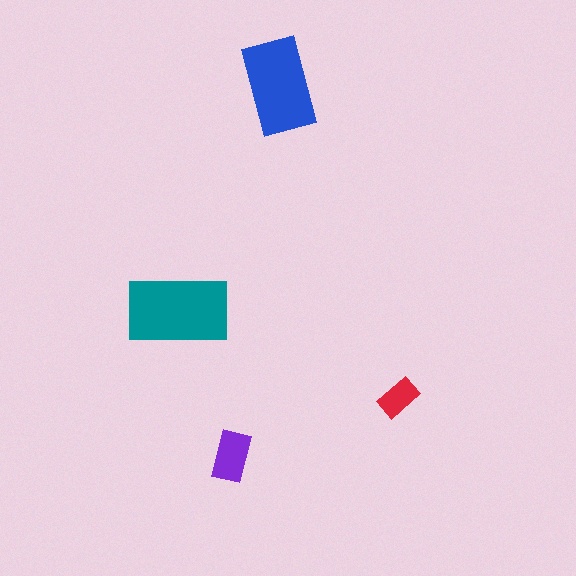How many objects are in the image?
There are 4 objects in the image.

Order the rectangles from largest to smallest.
the teal one, the blue one, the purple one, the red one.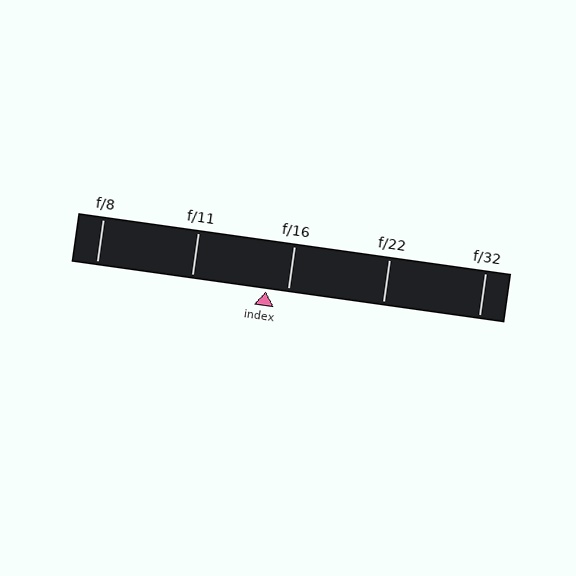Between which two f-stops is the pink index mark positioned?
The index mark is between f/11 and f/16.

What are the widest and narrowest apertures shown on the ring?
The widest aperture shown is f/8 and the narrowest is f/32.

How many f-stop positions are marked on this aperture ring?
There are 5 f-stop positions marked.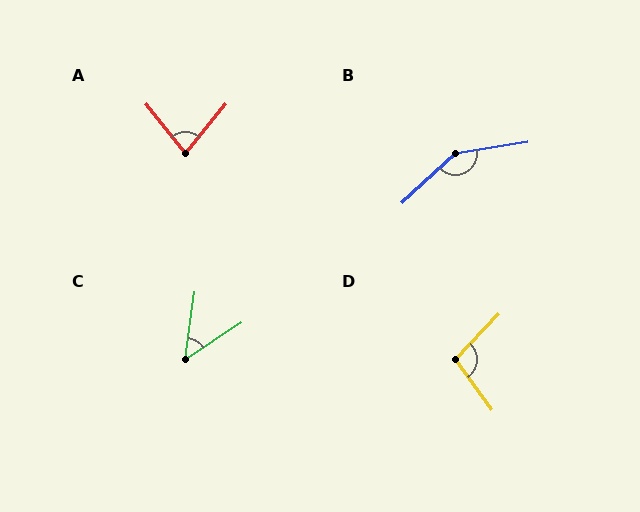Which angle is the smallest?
C, at approximately 49 degrees.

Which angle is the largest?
B, at approximately 146 degrees.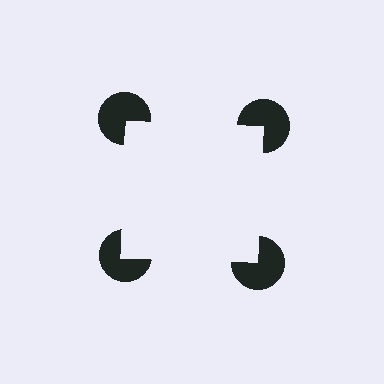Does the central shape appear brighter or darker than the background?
It typically appears slightly brighter than the background, even though no actual brightness change is drawn.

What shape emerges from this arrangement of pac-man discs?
An illusory square — its edges are inferred from the aligned wedge cuts in the pac-man discs, not physically drawn.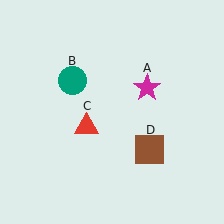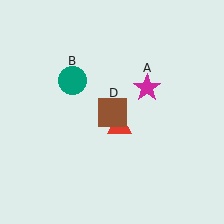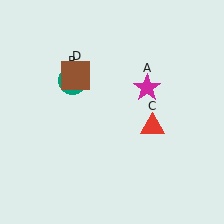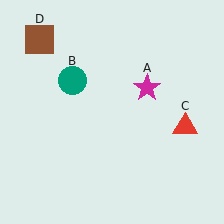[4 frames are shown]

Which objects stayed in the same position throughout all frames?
Magenta star (object A) and teal circle (object B) remained stationary.